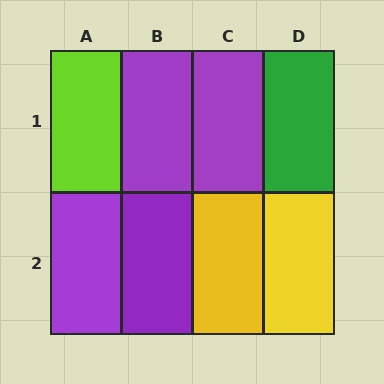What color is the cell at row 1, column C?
Purple.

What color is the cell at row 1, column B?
Purple.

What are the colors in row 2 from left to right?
Purple, purple, yellow, yellow.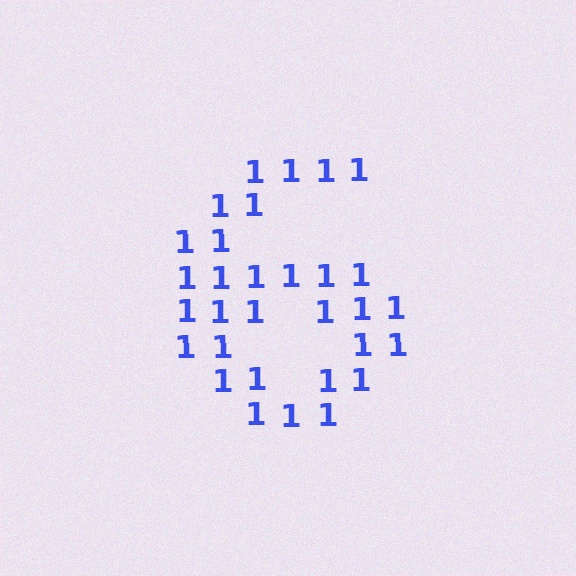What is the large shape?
The large shape is the digit 6.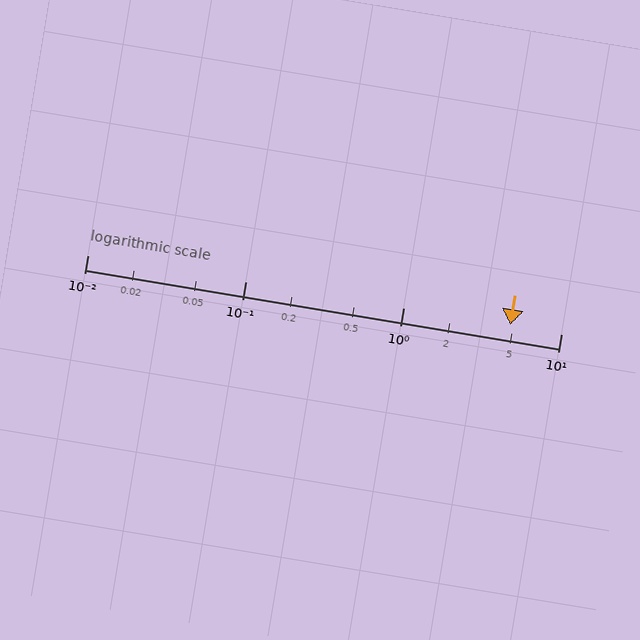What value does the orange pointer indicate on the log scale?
The pointer indicates approximately 4.8.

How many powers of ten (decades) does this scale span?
The scale spans 3 decades, from 0.01 to 10.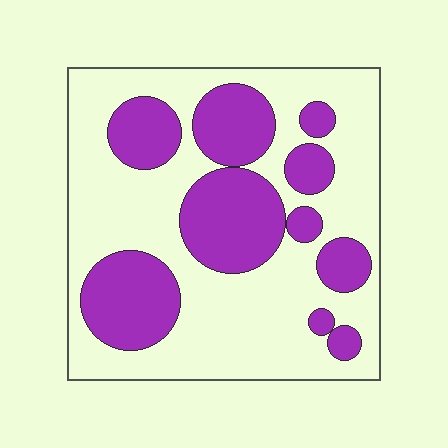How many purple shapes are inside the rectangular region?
10.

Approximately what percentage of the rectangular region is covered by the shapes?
Approximately 35%.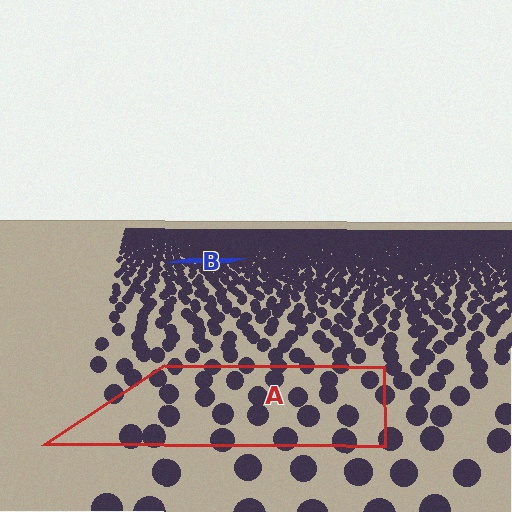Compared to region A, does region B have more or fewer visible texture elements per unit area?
Region B has more texture elements per unit area — they are packed more densely because it is farther away.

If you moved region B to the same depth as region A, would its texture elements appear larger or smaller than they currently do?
They would appear larger. At a closer depth, the same texture elements are projected at a bigger on-screen size.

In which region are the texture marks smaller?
The texture marks are smaller in region B, because it is farther away.